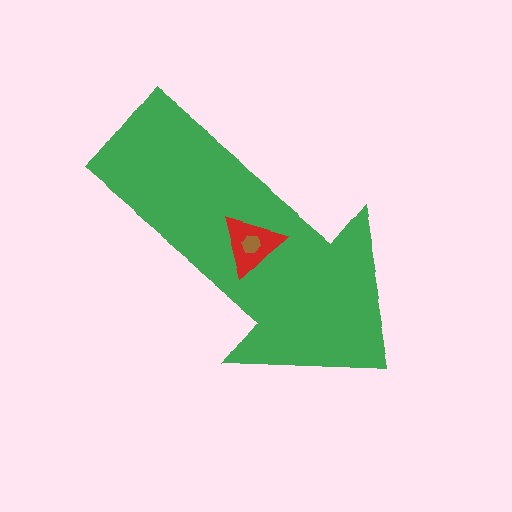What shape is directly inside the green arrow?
The red triangle.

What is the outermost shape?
The green arrow.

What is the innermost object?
The brown hexagon.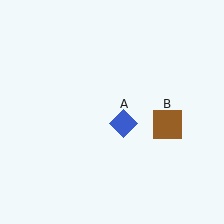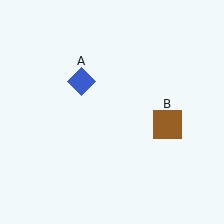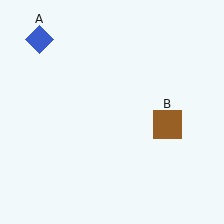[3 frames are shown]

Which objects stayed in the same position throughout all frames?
Brown square (object B) remained stationary.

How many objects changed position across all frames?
1 object changed position: blue diamond (object A).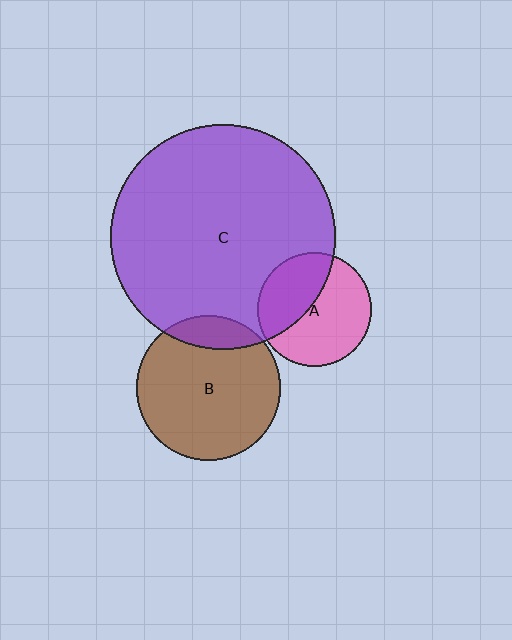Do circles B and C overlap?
Yes.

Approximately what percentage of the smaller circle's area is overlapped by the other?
Approximately 15%.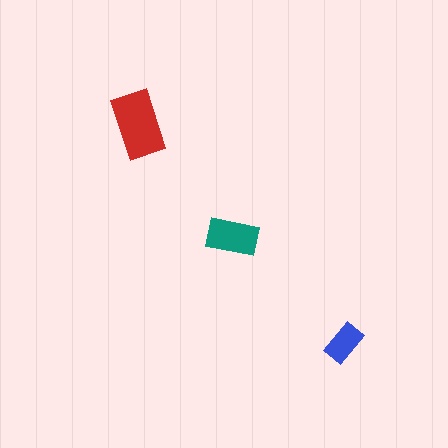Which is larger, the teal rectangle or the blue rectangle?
The teal one.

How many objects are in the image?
There are 3 objects in the image.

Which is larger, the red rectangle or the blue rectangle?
The red one.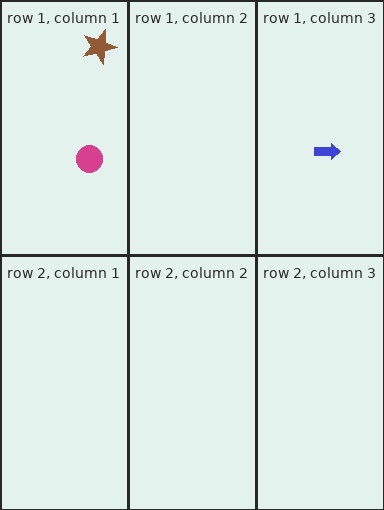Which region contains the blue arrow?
The row 1, column 3 region.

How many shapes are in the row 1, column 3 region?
1.